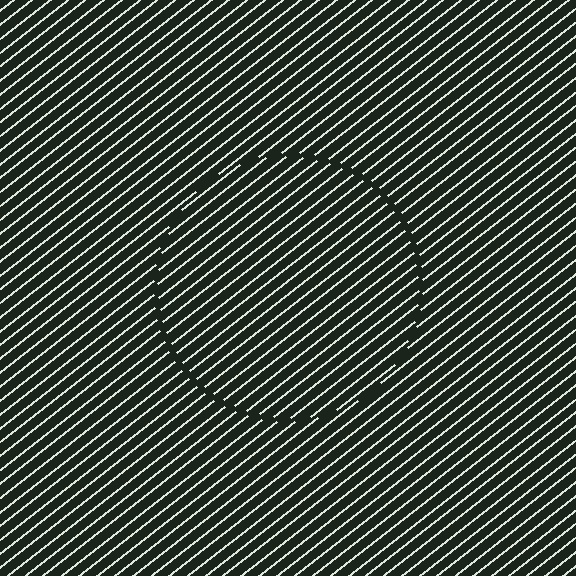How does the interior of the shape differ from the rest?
The interior of the shape contains the same grating, shifted by half a period — the contour is defined by the phase discontinuity where line-ends from the inner and outer gratings abut.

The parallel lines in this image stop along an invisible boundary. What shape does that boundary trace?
An illusory circle. The interior of the shape contains the same grating, shifted by half a period — the contour is defined by the phase discontinuity where line-ends from the inner and outer gratings abut.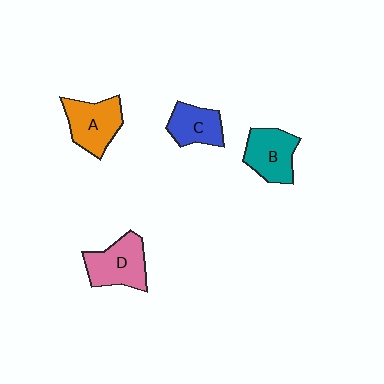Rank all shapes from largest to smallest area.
From largest to smallest: D (pink), A (orange), B (teal), C (blue).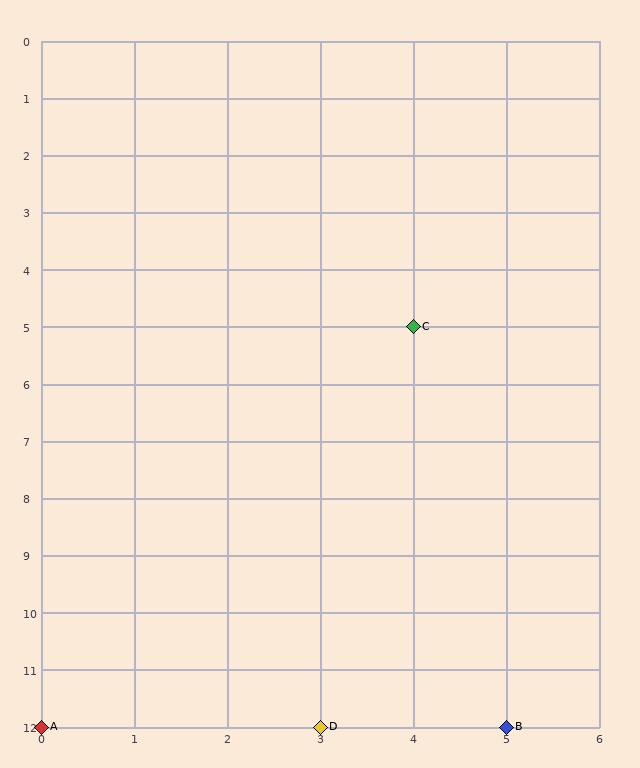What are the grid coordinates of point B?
Point B is at grid coordinates (5, 12).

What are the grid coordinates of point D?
Point D is at grid coordinates (3, 12).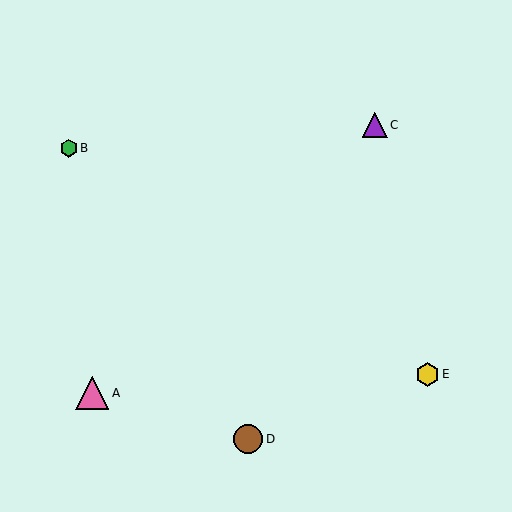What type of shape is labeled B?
Shape B is a green hexagon.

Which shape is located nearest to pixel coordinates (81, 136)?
The green hexagon (labeled B) at (69, 148) is nearest to that location.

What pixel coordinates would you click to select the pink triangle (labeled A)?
Click at (92, 393) to select the pink triangle A.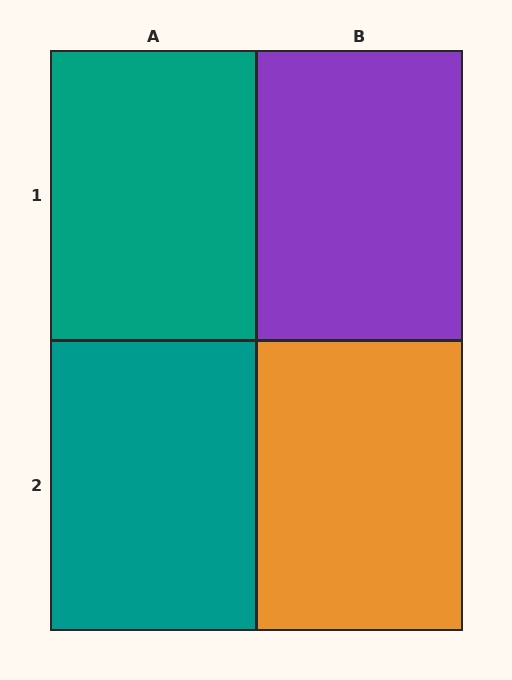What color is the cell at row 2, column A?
Teal.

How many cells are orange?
1 cell is orange.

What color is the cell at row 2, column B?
Orange.